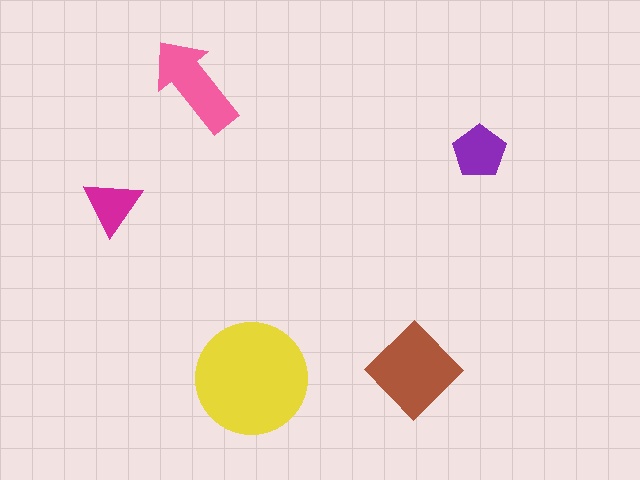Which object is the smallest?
The magenta triangle.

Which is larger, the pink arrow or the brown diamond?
The brown diamond.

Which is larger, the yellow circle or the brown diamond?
The yellow circle.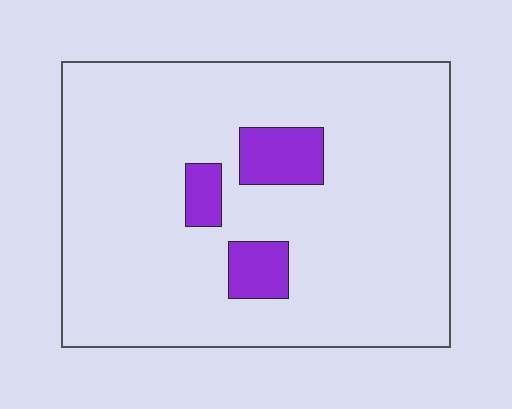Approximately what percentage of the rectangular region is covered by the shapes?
Approximately 10%.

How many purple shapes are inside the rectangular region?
3.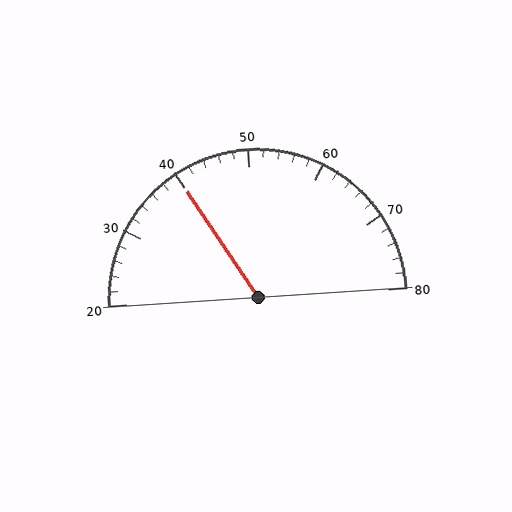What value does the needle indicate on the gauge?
The needle indicates approximately 40.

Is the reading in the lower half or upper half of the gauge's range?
The reading is in the lower half of the range (20 to 80).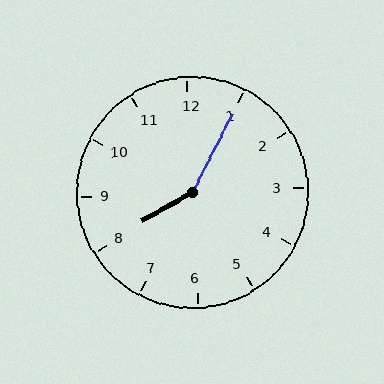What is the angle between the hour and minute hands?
Approximately 148 degrees.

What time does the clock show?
8:05.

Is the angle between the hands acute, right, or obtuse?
It is obtuse.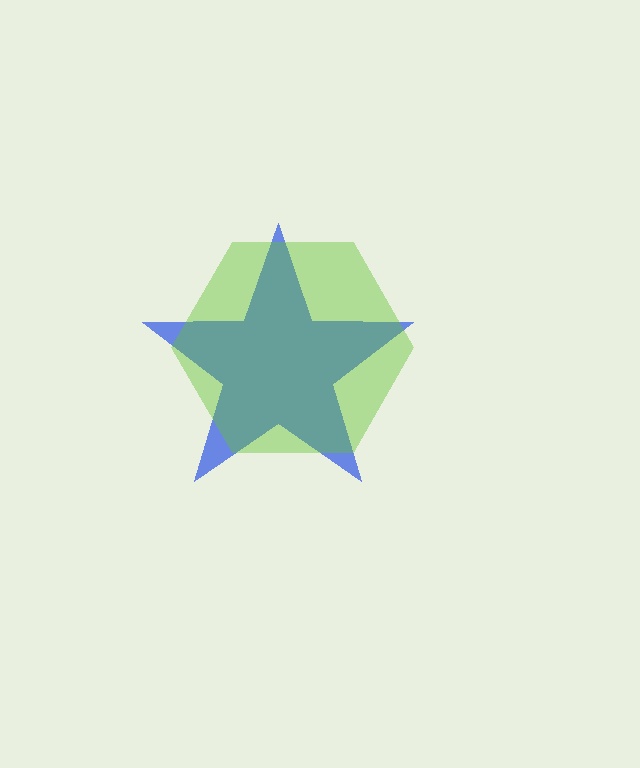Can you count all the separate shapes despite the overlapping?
Yes, there are 2 separate shapes.